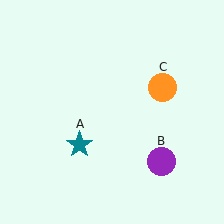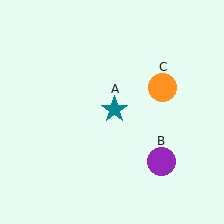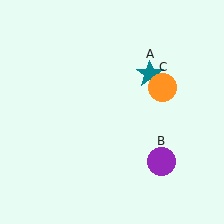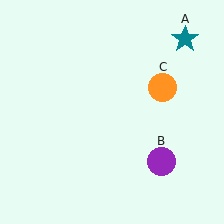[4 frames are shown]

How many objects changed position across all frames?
1 object changed position: teal star (object A).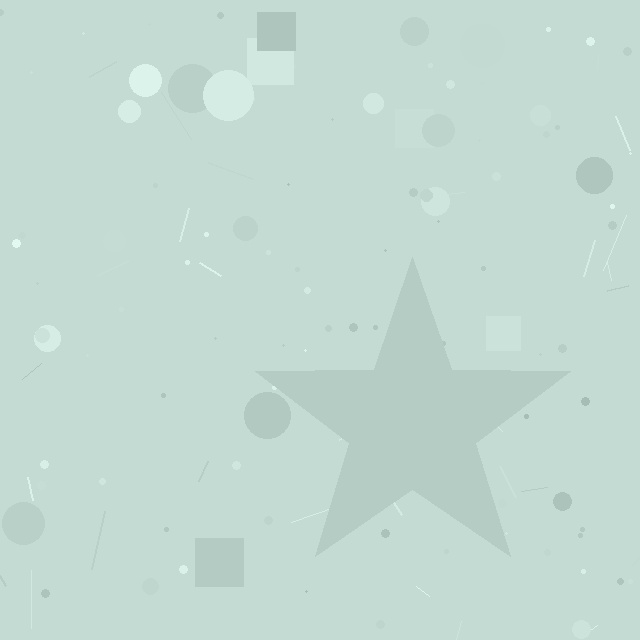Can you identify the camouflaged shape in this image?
The camouflaged shape is a star.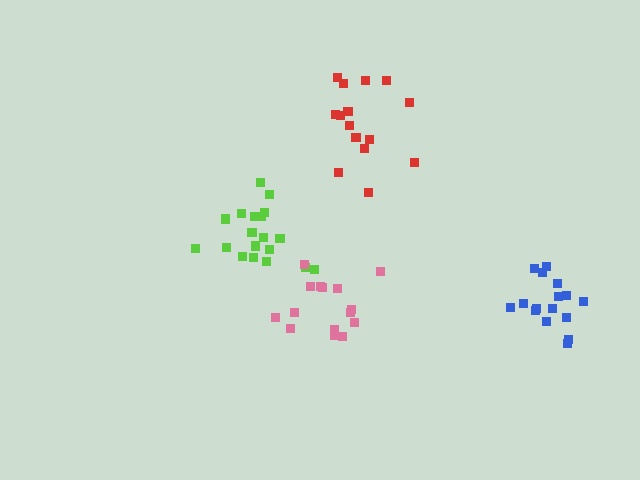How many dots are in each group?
Group 1: 19 dots, Group 2: 16 dots, Group 3: 15 dots, Group 4: 15 dots (65 total).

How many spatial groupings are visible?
There are 4 spatial groupings.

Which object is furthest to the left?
The lime cluster is leftmost.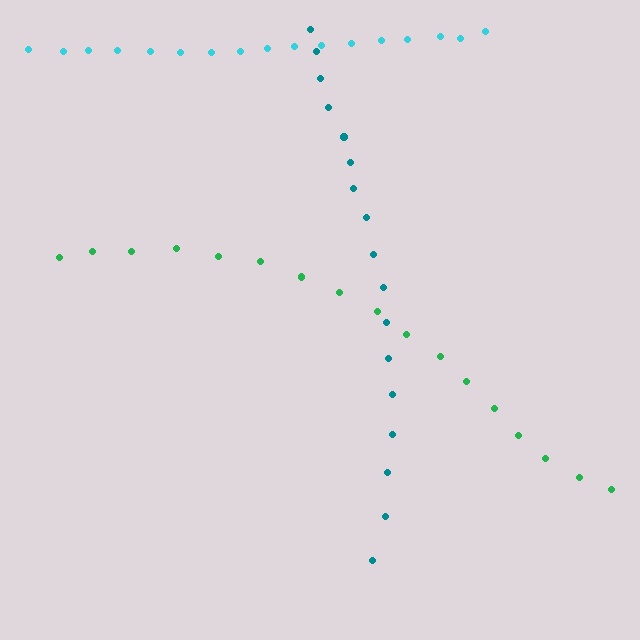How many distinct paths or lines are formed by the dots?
There are 3 distinct paths.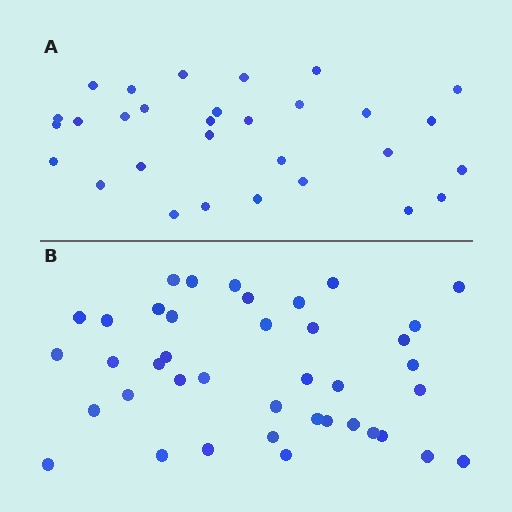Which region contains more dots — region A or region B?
Region B (the bottom region) has more dots.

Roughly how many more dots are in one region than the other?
Region B has roughly 10 or so more dots than region A.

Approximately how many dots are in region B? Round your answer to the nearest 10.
About 40 dots.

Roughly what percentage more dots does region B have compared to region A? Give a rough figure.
About 35% more.